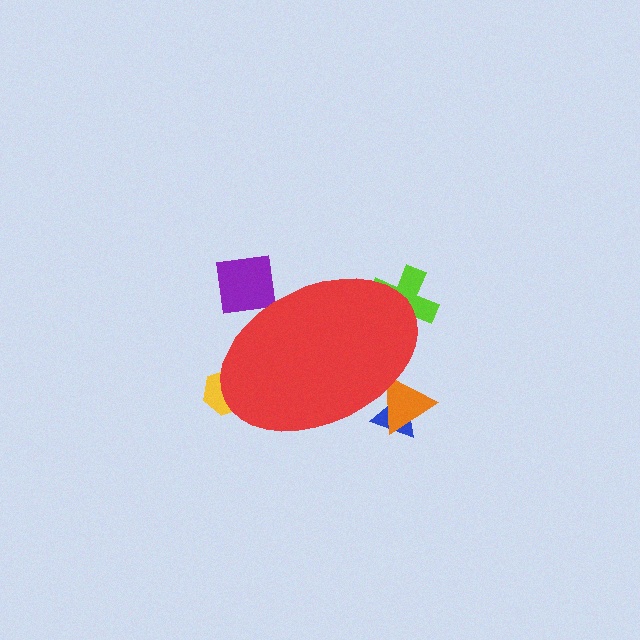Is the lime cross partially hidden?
Yes, the lime cross is partially hidden behind the red ellipse.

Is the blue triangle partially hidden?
Yes, the blue triangle is partially hidden behind the red ellipse.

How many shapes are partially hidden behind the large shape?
5 shapes are partially hidden.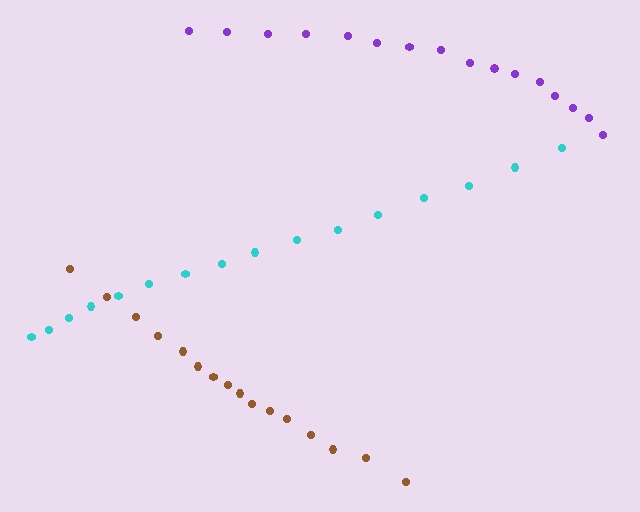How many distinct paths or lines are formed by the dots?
There are 3 distinct paths.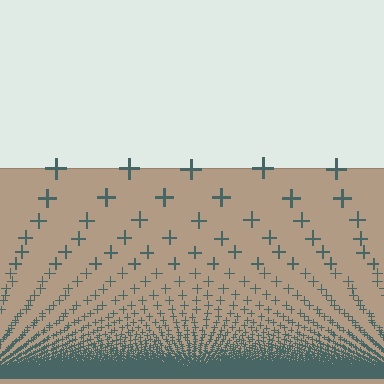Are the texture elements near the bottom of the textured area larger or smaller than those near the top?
Smaller. The gradient is inverted — elements near the bottom are smaller and denser.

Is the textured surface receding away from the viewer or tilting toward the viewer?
The surface appears to tilt toward the viewer. Texture elements get larger and sparser toward the top.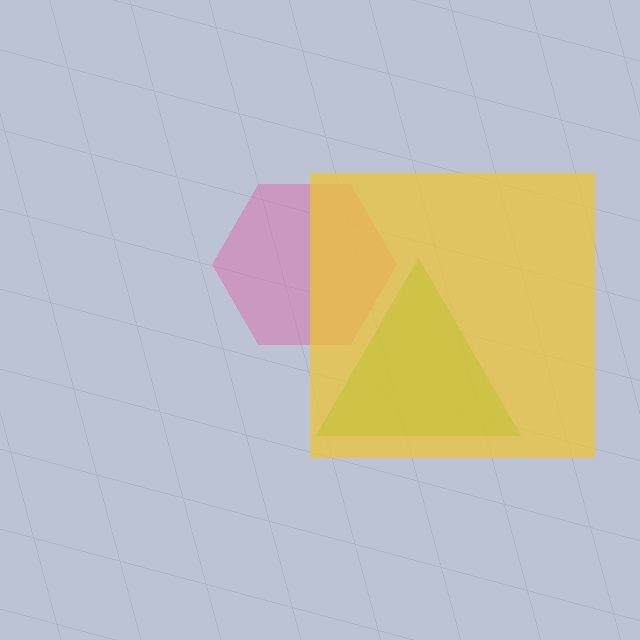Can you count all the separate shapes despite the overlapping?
Yes, there are 3 separate shapes.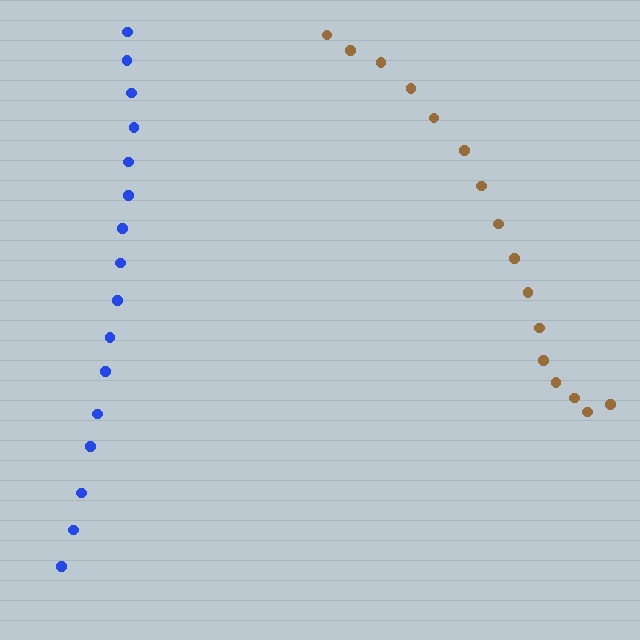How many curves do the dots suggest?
There are 2 distinct paths.